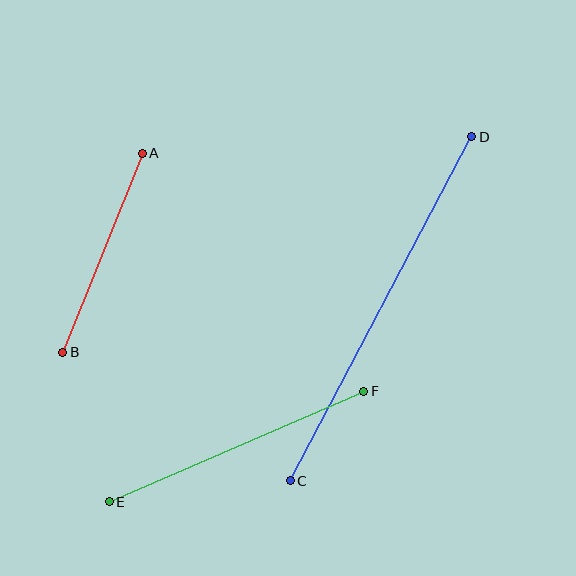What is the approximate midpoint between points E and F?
The midpoint is at approximately (237, 446) pixels.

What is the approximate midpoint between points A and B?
The midpoint is at approximately (103, 253) pixels.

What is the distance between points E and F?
The distance is approximately 278 pixels.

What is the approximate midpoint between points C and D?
The midpoint is at approximately (381, 309) pixels.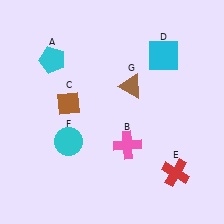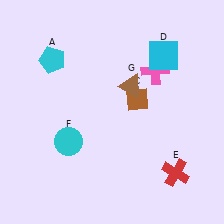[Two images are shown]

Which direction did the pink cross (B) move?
The pink cross (B) moved up.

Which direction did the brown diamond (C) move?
The brown diamond (C) moved right.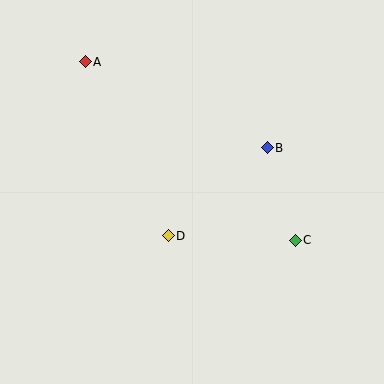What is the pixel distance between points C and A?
The distance between C and A is 276 pixels.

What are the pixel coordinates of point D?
Point D is at (168, 236).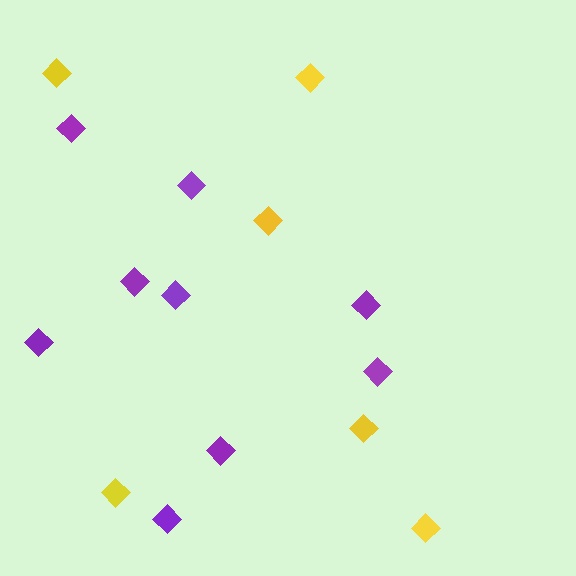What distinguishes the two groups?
There are 2 groups: one group of purple diamonds (9) and one group of yellow diamonds (6).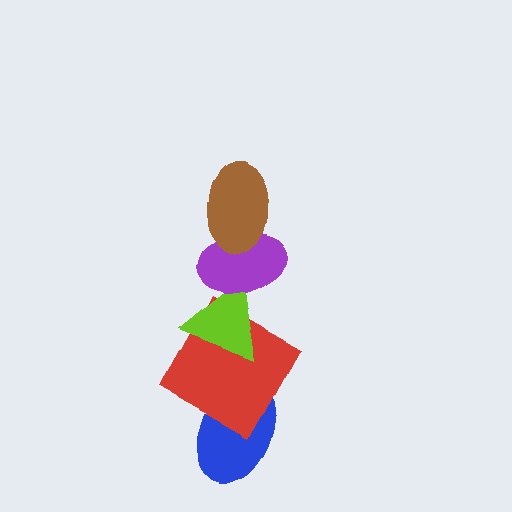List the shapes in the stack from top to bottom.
From top to bottom: the brown ellipse, the purple ellipse, the lime triangle, the red square, the blue ellipse.